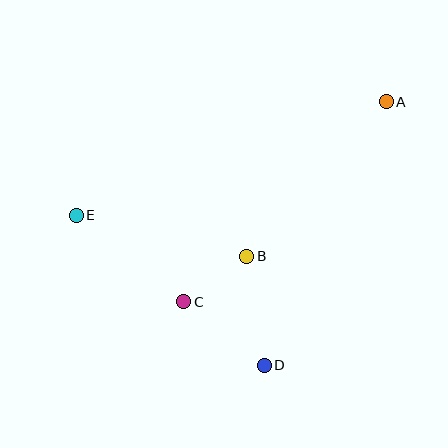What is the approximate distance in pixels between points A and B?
The distance between A and B is approximately 208 pixels.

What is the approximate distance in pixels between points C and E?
The distance between C and E is approximately 138 pixels.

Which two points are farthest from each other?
Points A and E are farthest from each other.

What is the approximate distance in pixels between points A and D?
The distance between A and D is approximately 290 pixels.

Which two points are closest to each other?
Points B and C are closest to each other.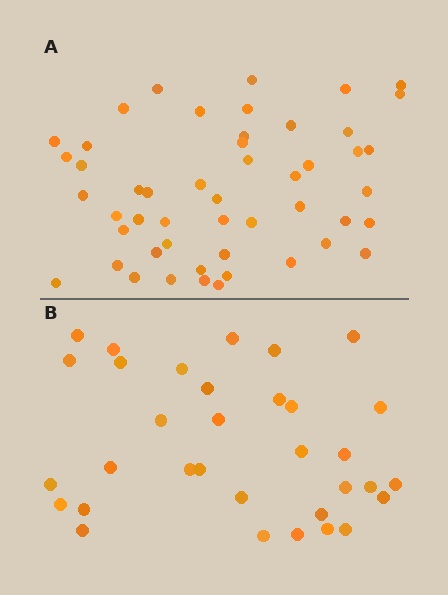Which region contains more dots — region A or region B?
Region A (the top region) has more dots.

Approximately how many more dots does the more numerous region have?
Region A has approximately 15 more dots than region B.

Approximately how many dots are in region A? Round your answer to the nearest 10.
About 50 dots.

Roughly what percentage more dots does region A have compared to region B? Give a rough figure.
About 50% more.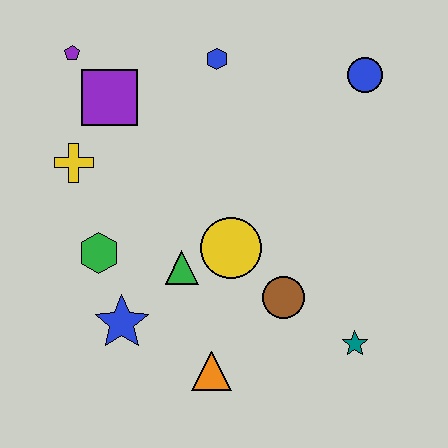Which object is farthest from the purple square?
The teal star is farthest from the purple square.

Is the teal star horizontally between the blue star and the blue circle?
Yes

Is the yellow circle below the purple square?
Yes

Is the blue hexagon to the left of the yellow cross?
No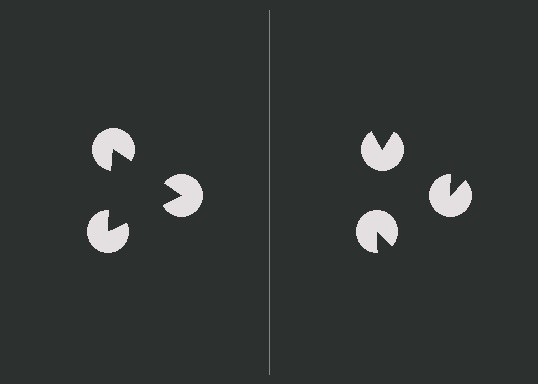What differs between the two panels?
The pac-man discs are positioned identically on both sides; only the wedge orientations differ. On the left they align to a triangle; on the right they are misaligned.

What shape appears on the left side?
An illusory triangle.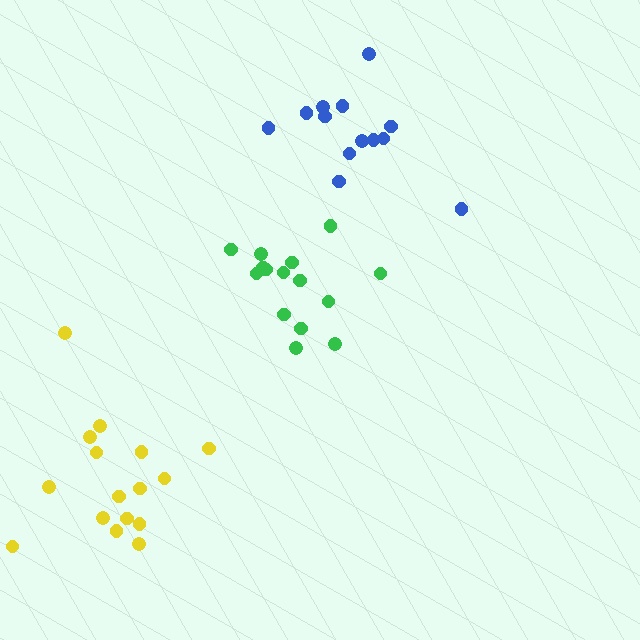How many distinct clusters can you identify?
There are 3 distinct clusters.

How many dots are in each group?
Group 1: 13 dots, Group 2: 16 dots, Group 3: 15 dots (44 total).